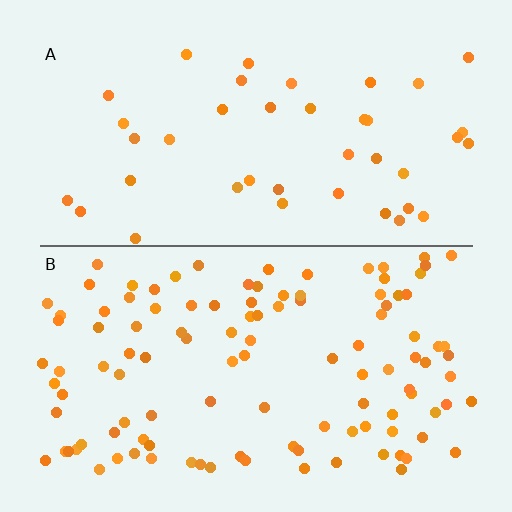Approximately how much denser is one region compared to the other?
Approximately 2.8× — region B over region A.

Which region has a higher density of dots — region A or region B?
B (the bottom).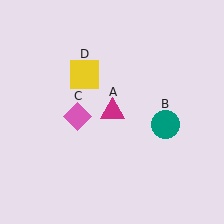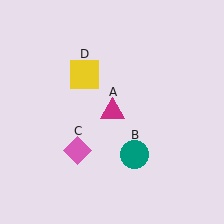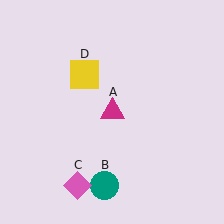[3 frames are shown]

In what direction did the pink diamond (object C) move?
The pink diamond (object C) moved down.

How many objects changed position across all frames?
2 objects changed position: teal circle (object B), pink diamond (object C).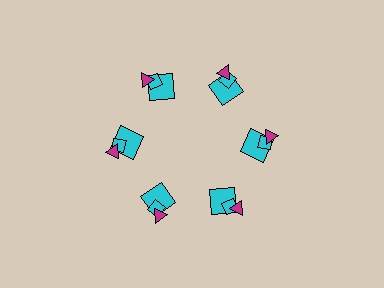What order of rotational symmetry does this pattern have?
This pattern has 6-fold rotational symmetry.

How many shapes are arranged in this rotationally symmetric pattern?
There are 18 shapes, arranged in 6 groups of 3.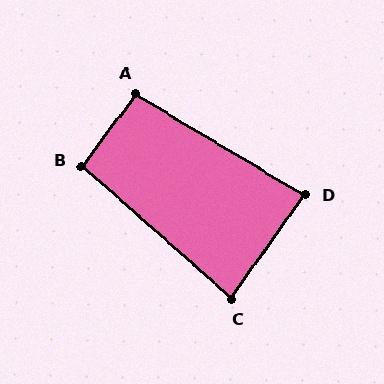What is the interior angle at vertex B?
Approximately 95 degrees (approximately right).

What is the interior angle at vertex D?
Approximately 85 degrees (approximately right).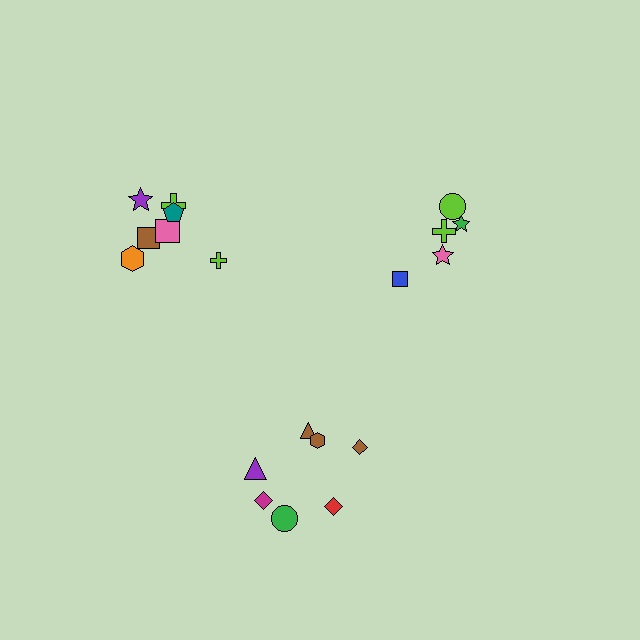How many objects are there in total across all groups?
There are 19 objects.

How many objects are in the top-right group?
There are 5 objects.